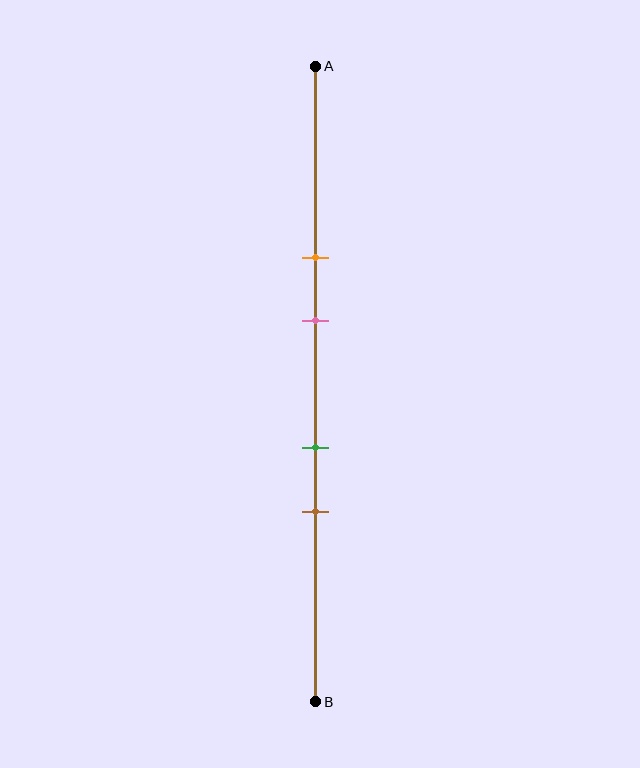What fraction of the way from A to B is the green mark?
The green mark is approximately 60% (0.6) of the way from A to B.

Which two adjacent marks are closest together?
The green and brown marks are the closest adjacent pair.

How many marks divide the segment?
There are 4 marks dividing the segment.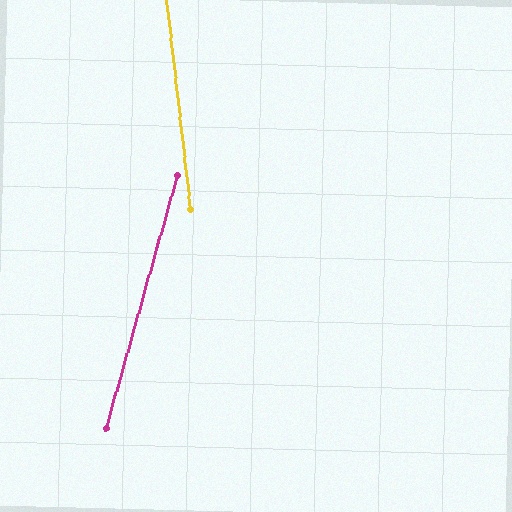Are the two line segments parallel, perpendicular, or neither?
Neither parallel nor perpendicular — they differ by about 22°.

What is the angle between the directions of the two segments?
Approximately 22 degrees.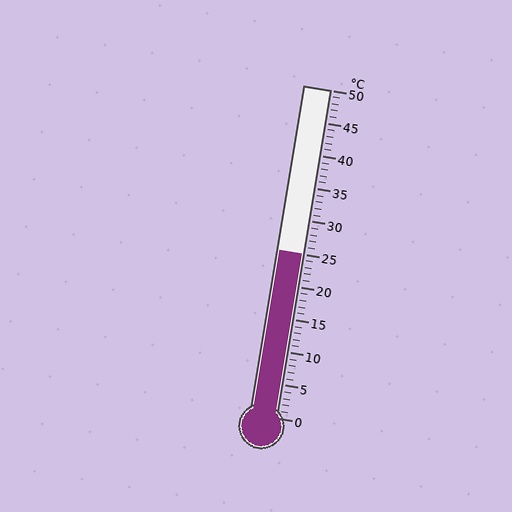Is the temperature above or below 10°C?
The temperature is above 10°C.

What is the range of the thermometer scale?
The thermometer scale ranges from 0°C to 50°C.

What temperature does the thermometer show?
The thermometer shows approximately 25°C.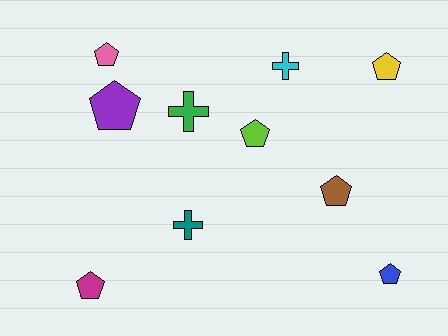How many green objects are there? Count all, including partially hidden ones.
There is 1 green object.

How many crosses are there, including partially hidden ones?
There are 3 crosses.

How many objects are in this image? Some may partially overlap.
There are 10 objects.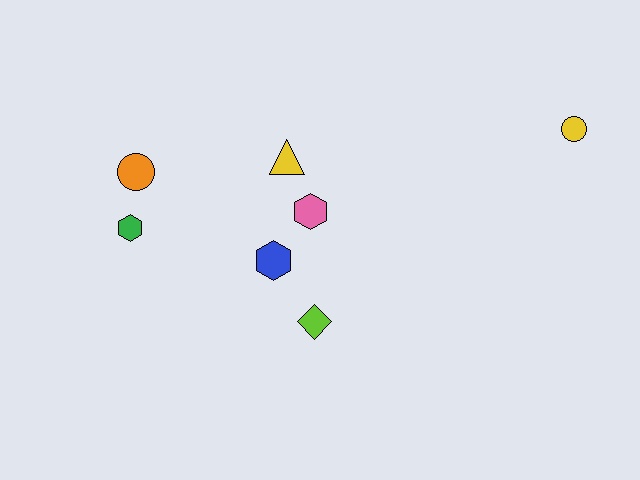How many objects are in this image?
There are 7 objects.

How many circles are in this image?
There are 2 circles.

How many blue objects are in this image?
There is 1 blue object.